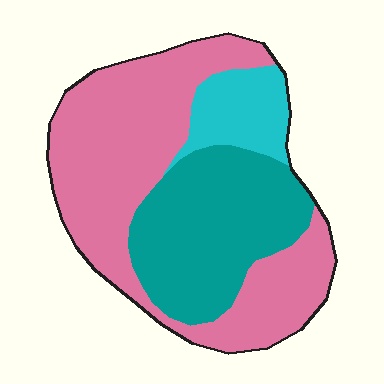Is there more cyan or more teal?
Teal.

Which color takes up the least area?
Cyan, at roughly 10%.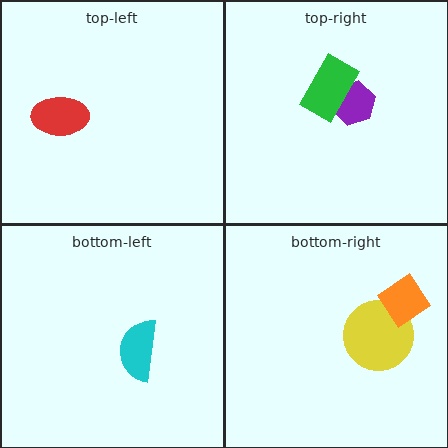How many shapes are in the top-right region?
2.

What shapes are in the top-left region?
The red ellipse.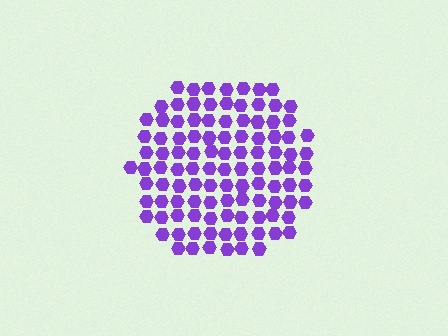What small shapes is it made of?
It is made of small hexagons.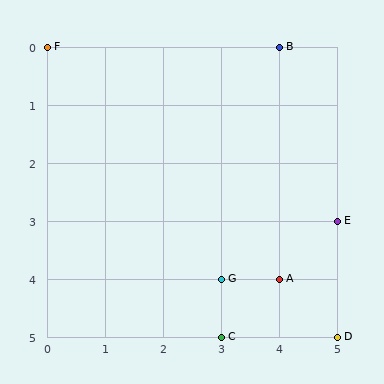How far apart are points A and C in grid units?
Points A and C are 1 column and 1 row apart (about 1.4 grid units diagonally).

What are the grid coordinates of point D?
Point D is at grid coordinates (5, 5).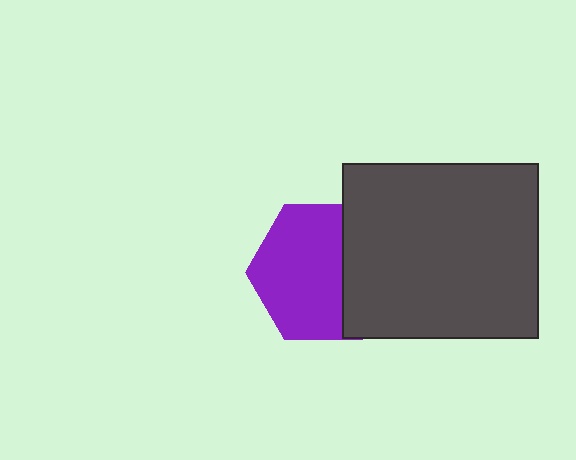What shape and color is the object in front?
The object in front is a dark gray rectangle.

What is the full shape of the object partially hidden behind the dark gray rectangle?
The partially hidden object is a purple hexagon.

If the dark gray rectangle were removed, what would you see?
You would see the complete purple hexagon.